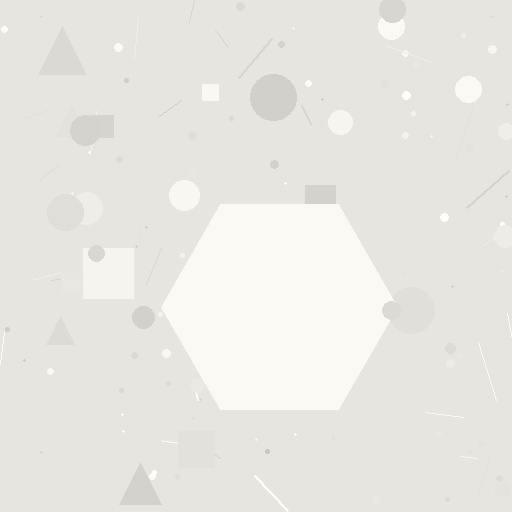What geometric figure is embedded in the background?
A hexagon is embedded in the background.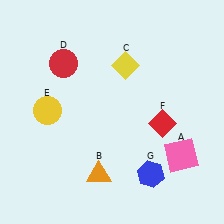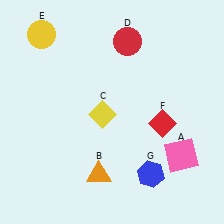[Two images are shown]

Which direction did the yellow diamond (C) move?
The yellow diamond (C) moved down.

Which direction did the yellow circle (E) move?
The yellow circle (E) moved up.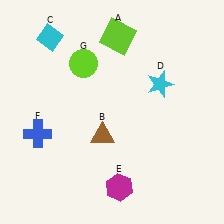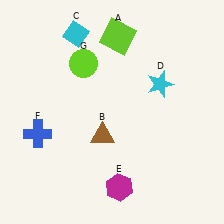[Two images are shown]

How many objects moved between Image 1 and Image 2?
1 object moved between the two images.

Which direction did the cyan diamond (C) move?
The cyan diamond (C) moved right.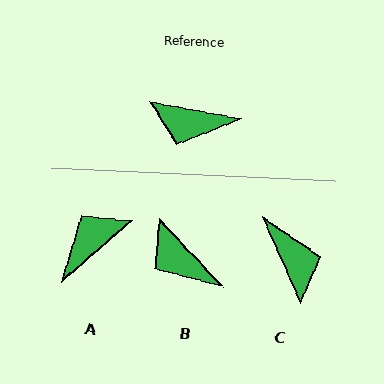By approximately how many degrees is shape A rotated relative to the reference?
Approximately 128 degrees clockwise.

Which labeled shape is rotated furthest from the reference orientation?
A, about 128 degrees away.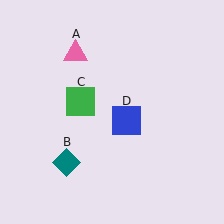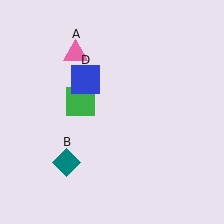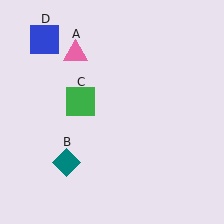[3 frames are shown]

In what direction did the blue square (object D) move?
The blue square (object D) moved up and to the left.